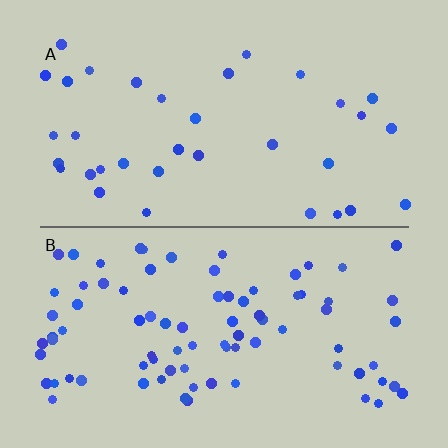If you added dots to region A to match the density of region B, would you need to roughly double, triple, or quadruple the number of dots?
Approximately double.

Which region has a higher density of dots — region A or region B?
B (the bottom).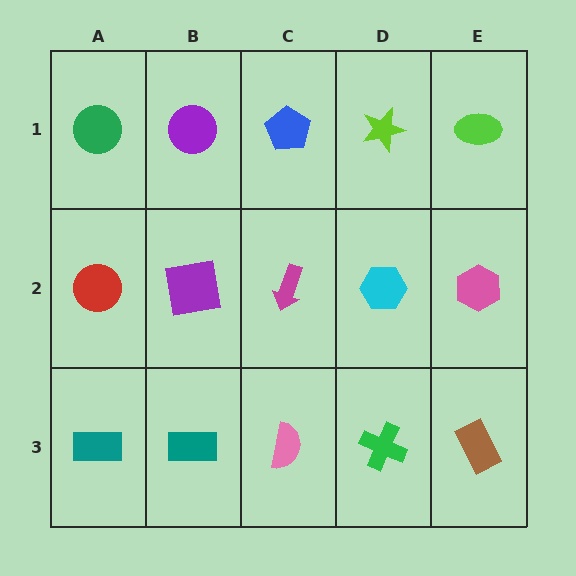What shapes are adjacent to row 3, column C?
A magenta arrow (row 2, column C), a teal rectangle (row 3, column B), a green cross (row 3, column D).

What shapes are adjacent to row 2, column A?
A green circle (row 1, column A), a teal rectangle (row 3, column A), a purple square (row 2, column B).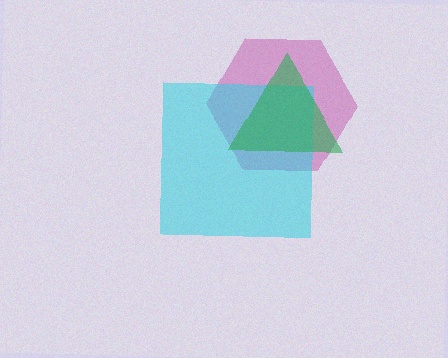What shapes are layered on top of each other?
The layered shapes are: a magenta hexagon, a cyan square, a green triangle.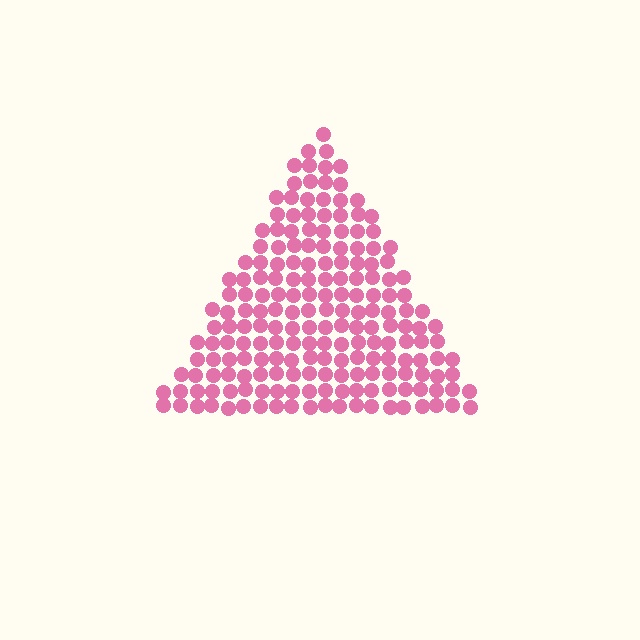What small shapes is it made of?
It is made of small circles.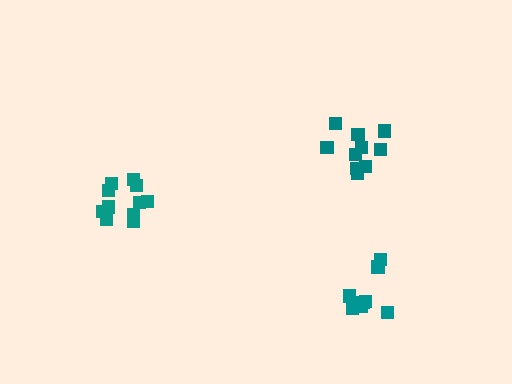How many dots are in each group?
Group 1: 10 dots, Group 2: 11 dots, Group 3: 8 dots (29 total).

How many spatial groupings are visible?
There are 3 spatial groupings.